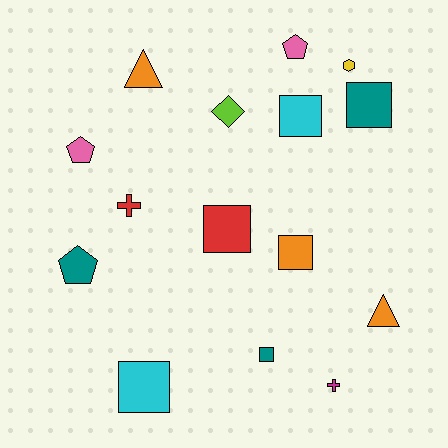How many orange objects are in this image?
There are 3 orange objects.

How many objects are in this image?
There are 15 objects.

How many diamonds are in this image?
There is 1 diamond.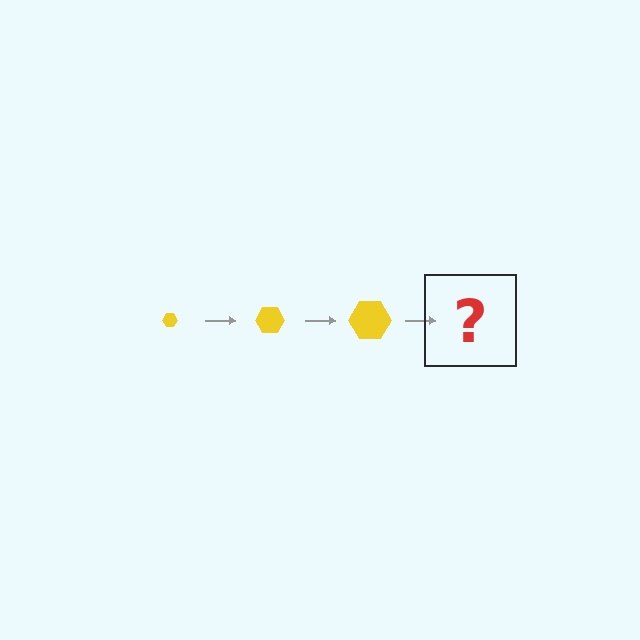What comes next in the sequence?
The next element should be a yellow hexagon, larger than the previous one.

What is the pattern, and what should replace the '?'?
The pattern is that the hexagon gets progressively larger each step. The '?' should be a yellow hexagon, larger than the previous one.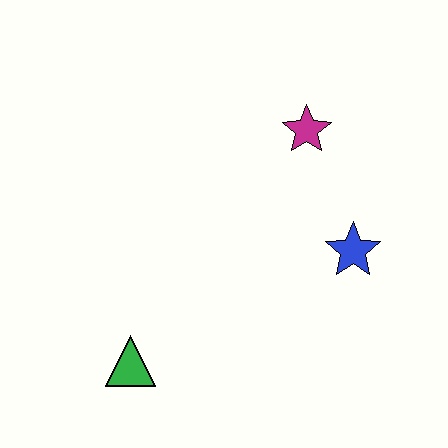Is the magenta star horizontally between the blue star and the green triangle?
Yes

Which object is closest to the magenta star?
The blue star is closest to the magenta star.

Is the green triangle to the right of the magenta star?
No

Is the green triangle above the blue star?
No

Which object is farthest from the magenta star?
The green triangle is farthest from the magenta star.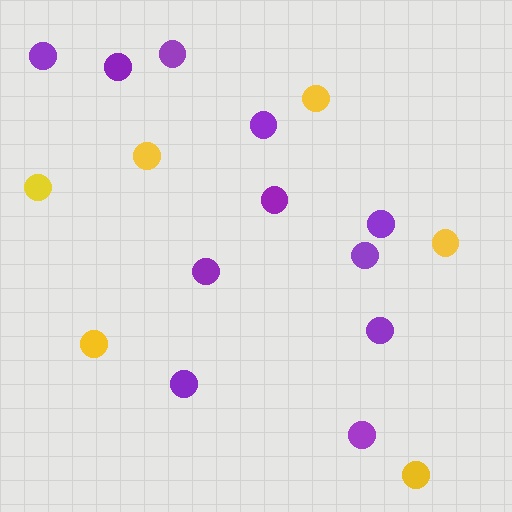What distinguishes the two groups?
There are 2 groups: one group of purple circles (11) and one group of yellow circles (6).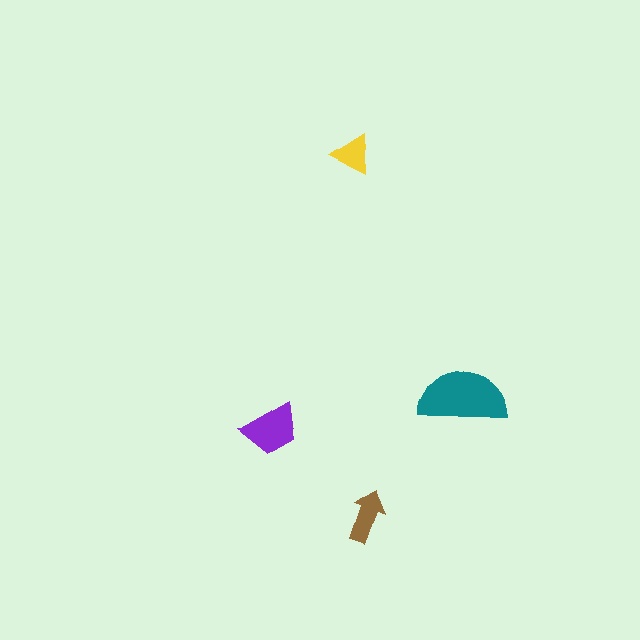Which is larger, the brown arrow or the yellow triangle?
The brown arrow.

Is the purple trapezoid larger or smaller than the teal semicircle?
Smaller.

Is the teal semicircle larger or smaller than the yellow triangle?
Larger.